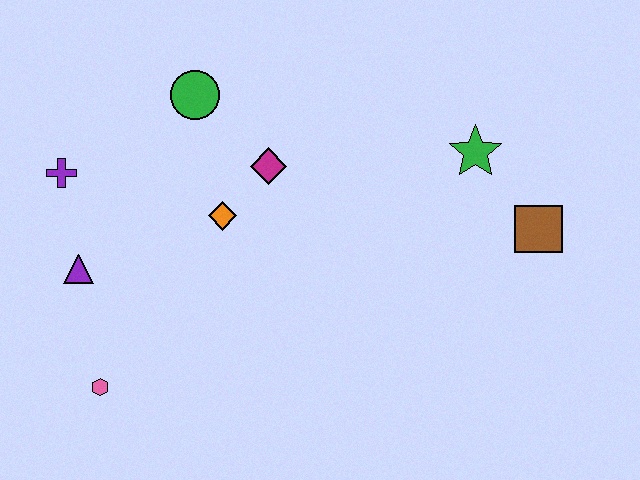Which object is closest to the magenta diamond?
The orange diamond is closest to the magenta diamond.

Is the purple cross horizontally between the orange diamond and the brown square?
No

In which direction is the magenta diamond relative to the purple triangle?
The magenta diamond is to the right of the purple triangle.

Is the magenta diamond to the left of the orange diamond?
No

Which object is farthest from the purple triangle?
The brown square is farthest from the purple triangle.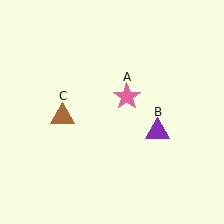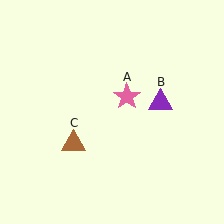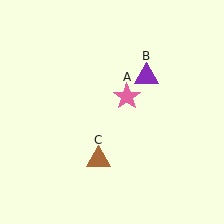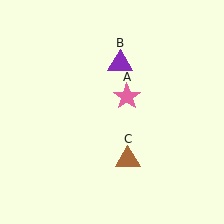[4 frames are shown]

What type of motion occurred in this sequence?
The purple triangle (object B), brown triangle (object C) rotated counterclockwise around the center of the scene.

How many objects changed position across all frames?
2 objects changed position: purple triangle (object B), brown triangle (object C).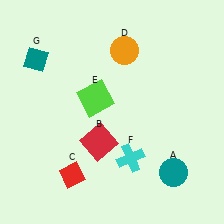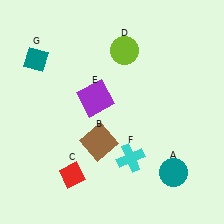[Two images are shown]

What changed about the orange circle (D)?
In Image 1, D is orange. In Image 2, it changed to lime.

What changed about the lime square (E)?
In Image 1, E is lime. In Image 2, it changed to purple.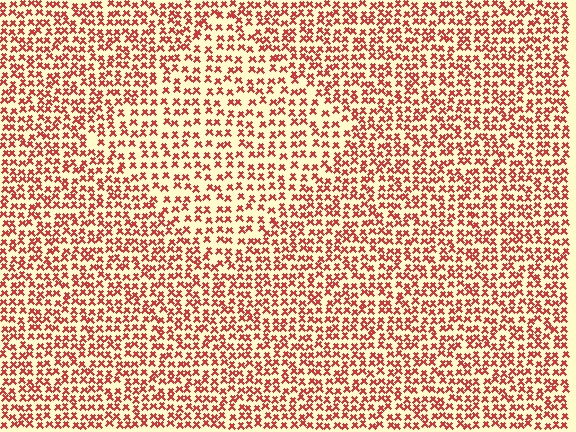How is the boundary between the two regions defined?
The boundary is defined by a change in element density (approximately 1.5x ratio). All elements are the same color, size, and shape.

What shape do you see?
I see a diamond.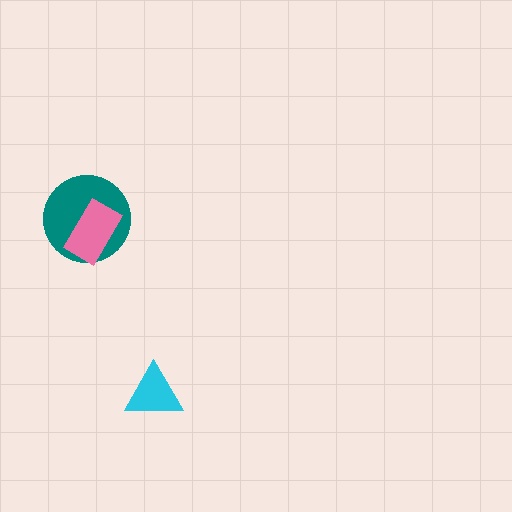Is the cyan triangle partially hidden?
No, no other shape covers it.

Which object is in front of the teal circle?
The pink rectangle is in front of the teal circle.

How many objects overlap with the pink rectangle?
1 object overlaps with the pink rectangle.